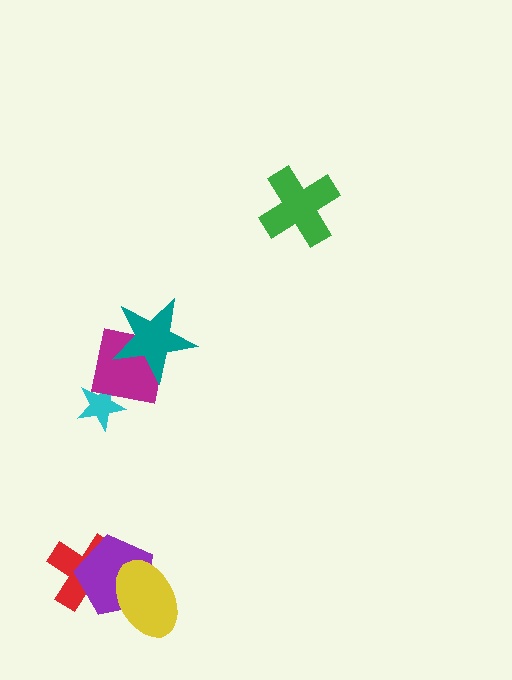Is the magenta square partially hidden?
Yes, it is partially covered by another shape.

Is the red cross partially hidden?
Yes, it is partially covered by another shape.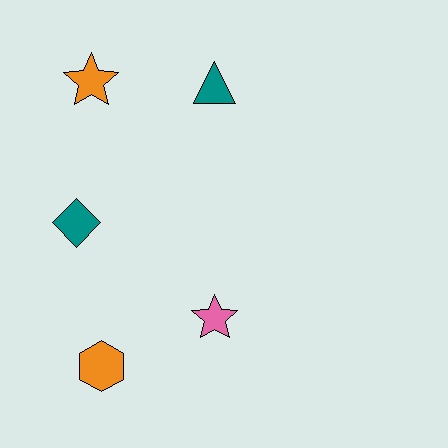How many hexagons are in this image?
There is 1 hexagon.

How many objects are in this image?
There are 5 objects.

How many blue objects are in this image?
There are no blue objects.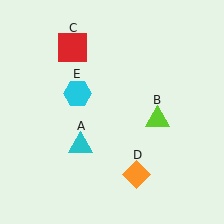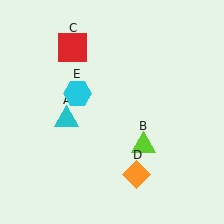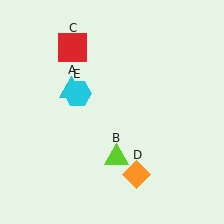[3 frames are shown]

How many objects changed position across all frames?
2 objects changed position: cyan triangle (object A), lime triangle (object B).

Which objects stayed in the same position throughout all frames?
Red square (object C) and orange diamond (object D) and cyan hexagon (object E) remained stationary.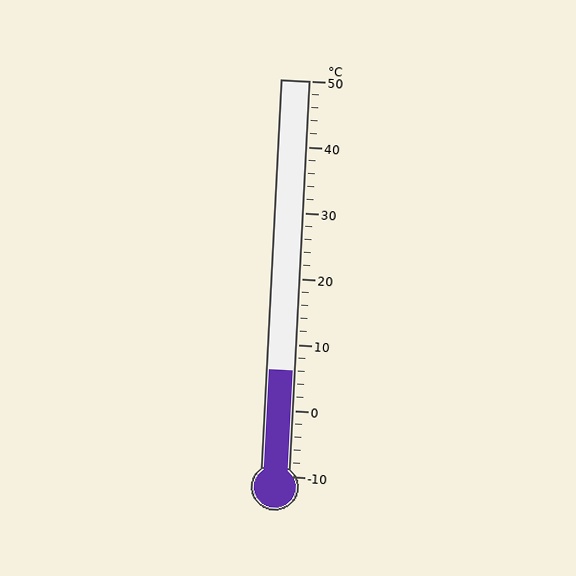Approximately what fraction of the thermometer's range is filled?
The thermometer is filled to approximately 25% of its range.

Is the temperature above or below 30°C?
The temperature is below 30°C.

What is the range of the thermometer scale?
The thermometer scale ranges from -10°C to 50°C.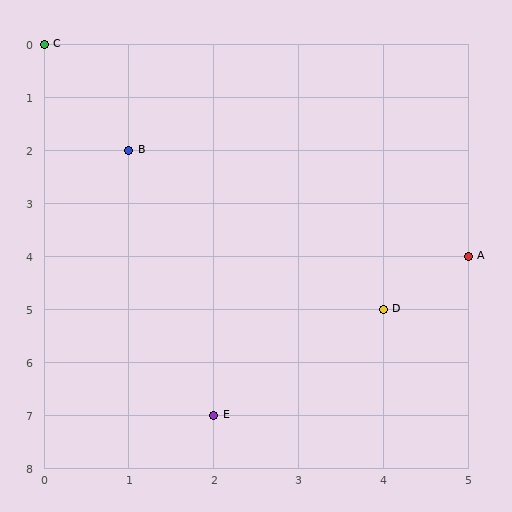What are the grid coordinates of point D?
Point D is at grid coordinates (4, 5).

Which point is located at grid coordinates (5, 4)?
Point A is at (5, 4).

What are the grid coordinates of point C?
Point C is at grid coordinates (0, 0).